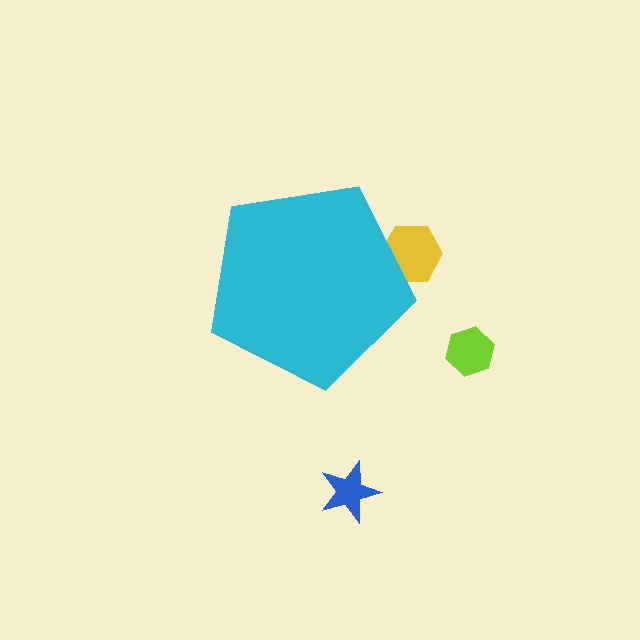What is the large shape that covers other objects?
A cyan pentagon.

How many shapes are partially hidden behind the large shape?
1 shape is partially hidden.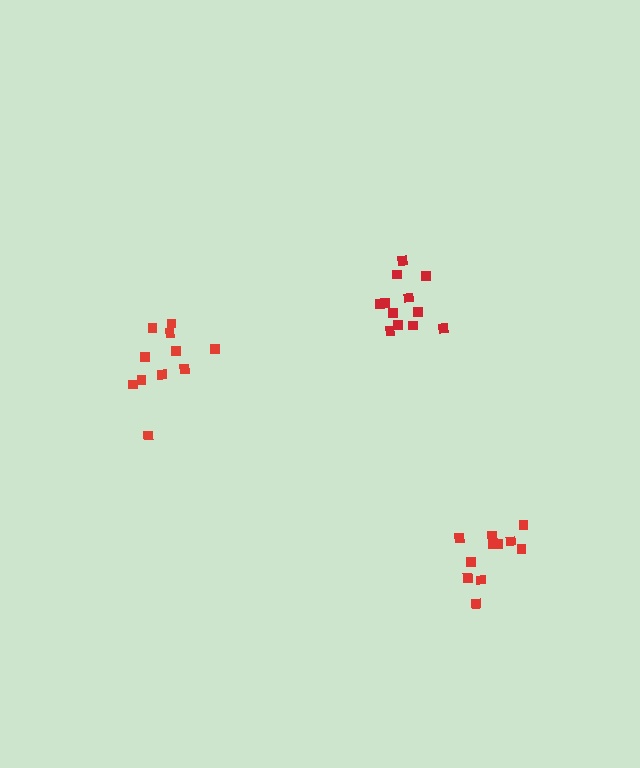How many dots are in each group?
Group 1: 12 dots, Group 2: 11 dots, Group 3: 11 dots (34 total).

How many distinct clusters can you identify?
There are 3 distinct clusters.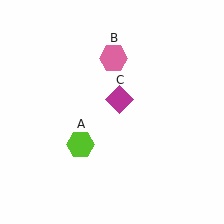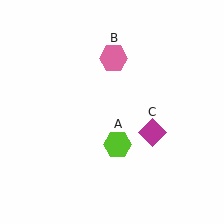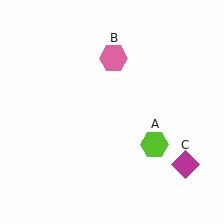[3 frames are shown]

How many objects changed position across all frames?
2 objects changed position: lime hexagon (object A), magenta diamond (object C).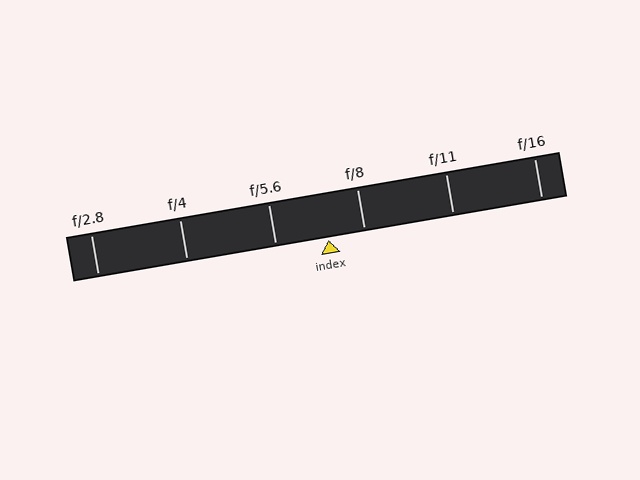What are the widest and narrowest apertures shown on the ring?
The widest aperture shown is f/2.8 and the narrowest is f/16.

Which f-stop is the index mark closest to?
The index mark is closest to f/8.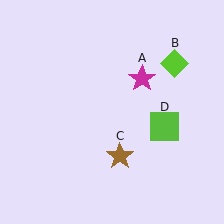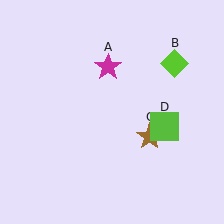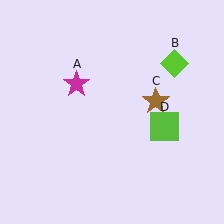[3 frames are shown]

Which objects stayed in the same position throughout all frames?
Lime diamond (object B) and lime square (object D) remained stationary.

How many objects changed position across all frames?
2 objects changed position: magenta star (object A), brown star (object C).